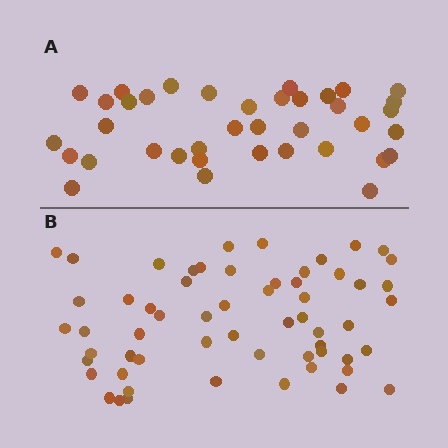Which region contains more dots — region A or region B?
Region B (the bottom region) has more dots.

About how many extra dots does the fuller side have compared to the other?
Region B has approximately 20 more dots than region A.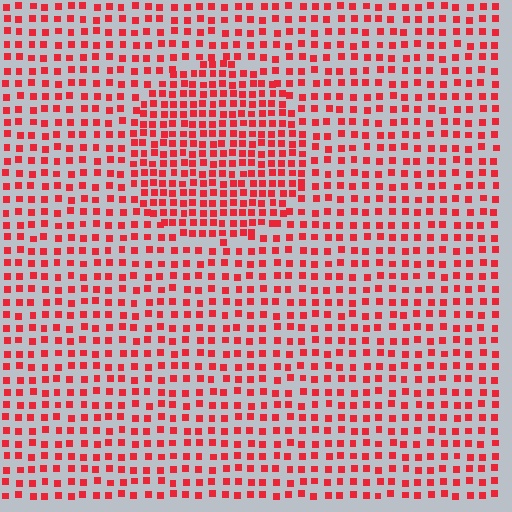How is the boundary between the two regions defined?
The boundary is defined by a change in element density (approximately 1.7x ratio). All elements are the same color, size, and shape.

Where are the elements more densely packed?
The elements are more densely packed inside the circle boundary.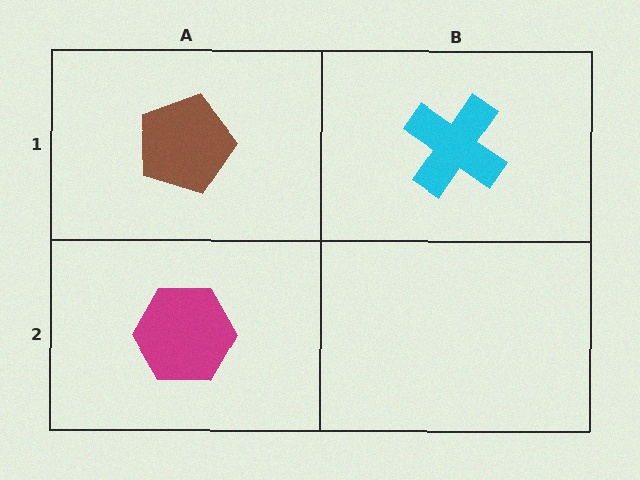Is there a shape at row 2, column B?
No, that cell is empty.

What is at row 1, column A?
A brown pentagon.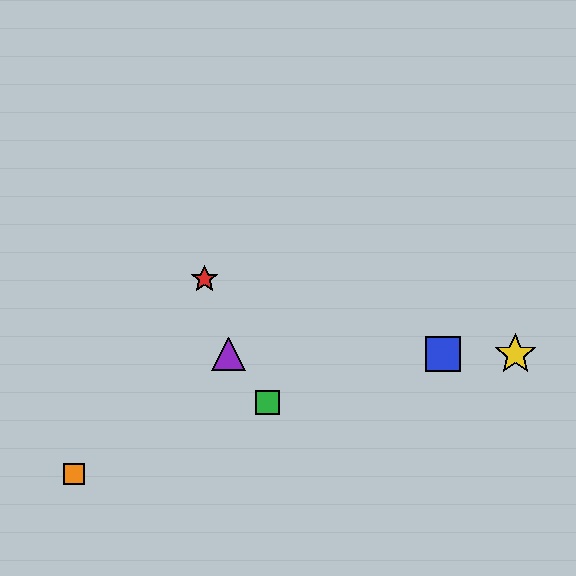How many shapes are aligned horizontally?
3 shapes (the blue square, the yellow star, the purple triangle) are aligned horizontally.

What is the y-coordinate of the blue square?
The blue square is at y≈354.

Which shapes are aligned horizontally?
The blue square, the yellow star, the purple triangle are aligned horizontally.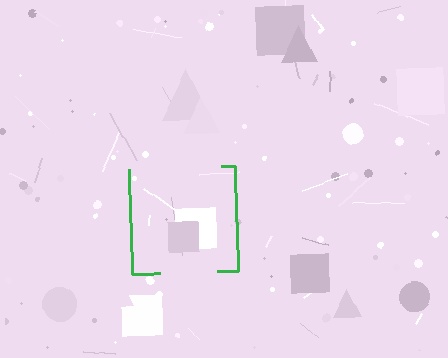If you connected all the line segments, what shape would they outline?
They would outline a square.